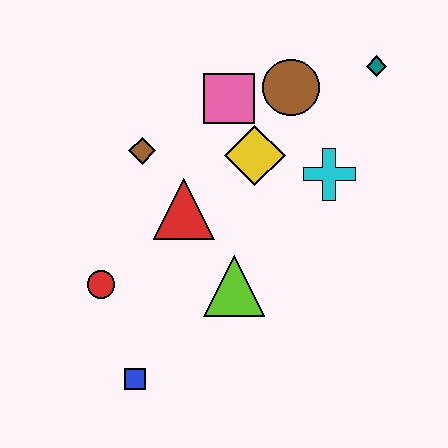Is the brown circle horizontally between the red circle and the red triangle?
No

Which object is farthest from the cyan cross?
The blue square is farthest from the cyan cross.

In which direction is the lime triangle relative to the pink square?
The lime triangle is below the pink square.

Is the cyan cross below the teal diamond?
Yes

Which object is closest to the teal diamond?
The brown circle is closest to the teal diamond.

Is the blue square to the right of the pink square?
No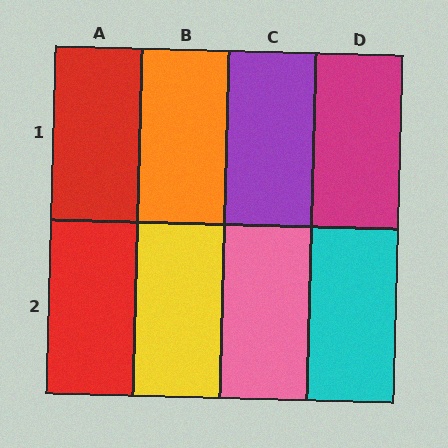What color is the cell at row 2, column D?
Cyan.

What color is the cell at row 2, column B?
Yellow.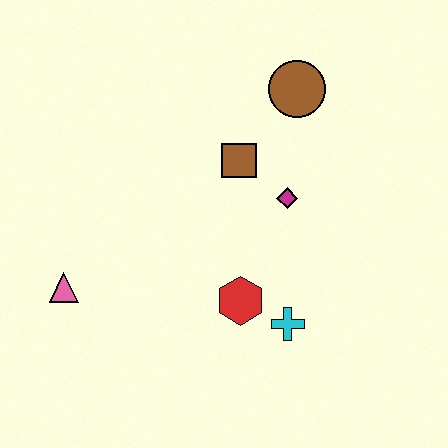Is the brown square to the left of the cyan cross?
Yes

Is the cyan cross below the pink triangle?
Yes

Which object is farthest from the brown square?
The pink triangle is farthest from the brown square.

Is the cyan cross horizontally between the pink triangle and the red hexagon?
No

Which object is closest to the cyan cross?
The red hexagon is closest to the cyan cross.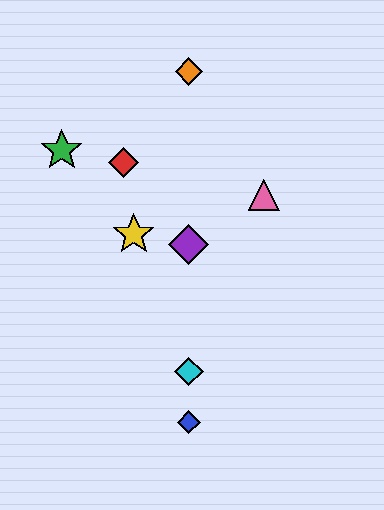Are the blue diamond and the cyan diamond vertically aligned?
Yes, both are at x≈189.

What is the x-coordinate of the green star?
The green star is at x≈62.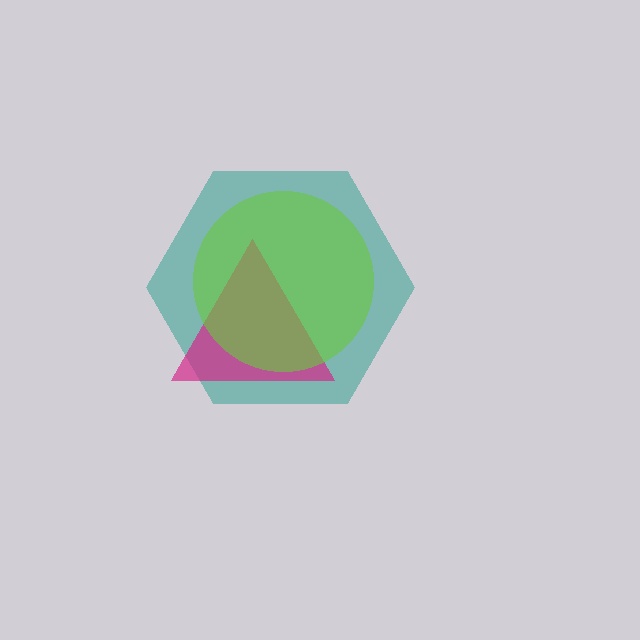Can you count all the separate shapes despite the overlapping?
Yes, there are 3 separate shapes.